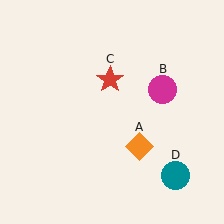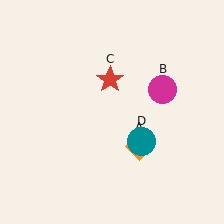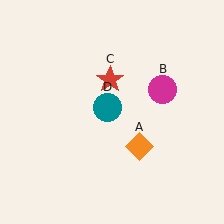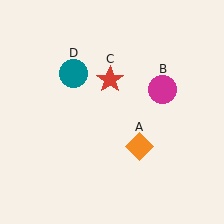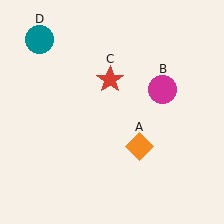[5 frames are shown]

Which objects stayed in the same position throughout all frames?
Orange diamond (object A) and magenta circle (object B) and red star (object C) remained stationary.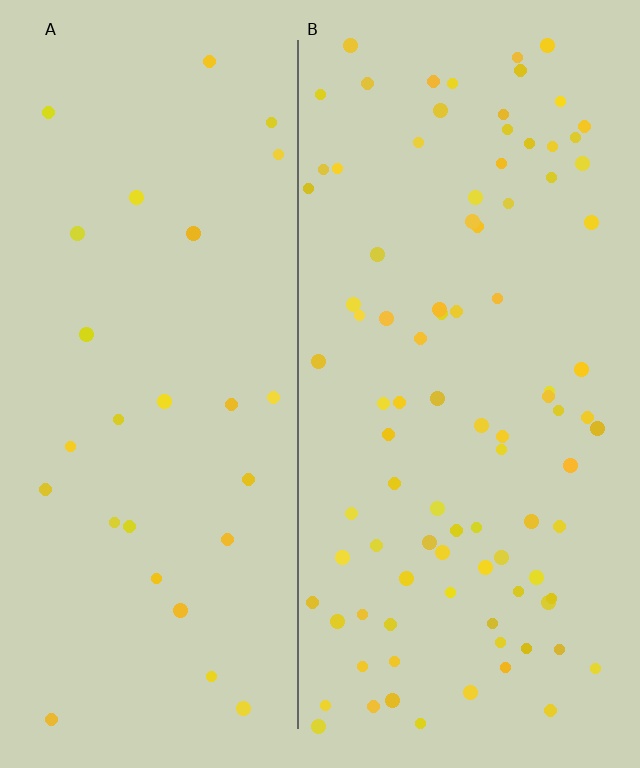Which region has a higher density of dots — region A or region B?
B (the right).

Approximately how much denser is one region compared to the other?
Approximately 3.3× — region B over region A.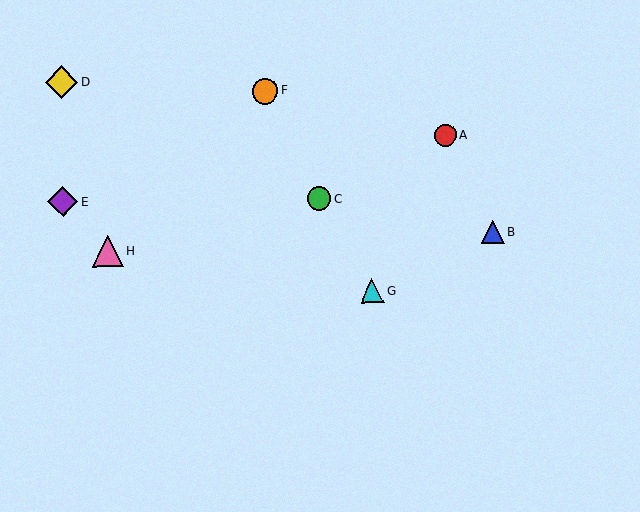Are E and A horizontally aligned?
No, E is at y≈201 and A is at y≈135.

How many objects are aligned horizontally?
2 objects (C, E) are aligned horizontally.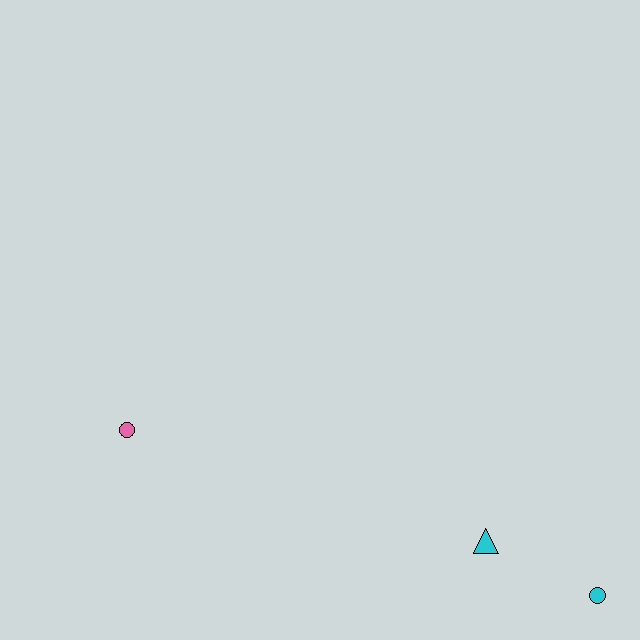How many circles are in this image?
There are 2 circles.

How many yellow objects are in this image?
There are no yellow objects.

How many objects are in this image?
There are 3 objects.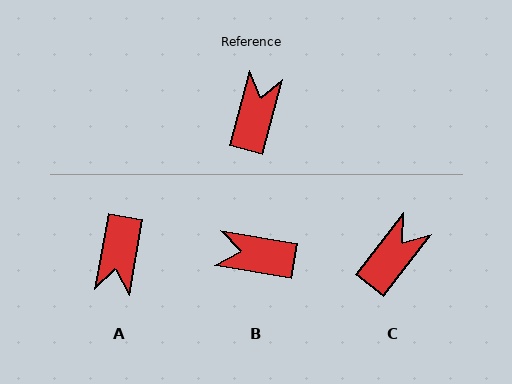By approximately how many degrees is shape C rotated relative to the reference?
Approximately 23 degrees clockwise.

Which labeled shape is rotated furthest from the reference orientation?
A, about 175 degrees away.